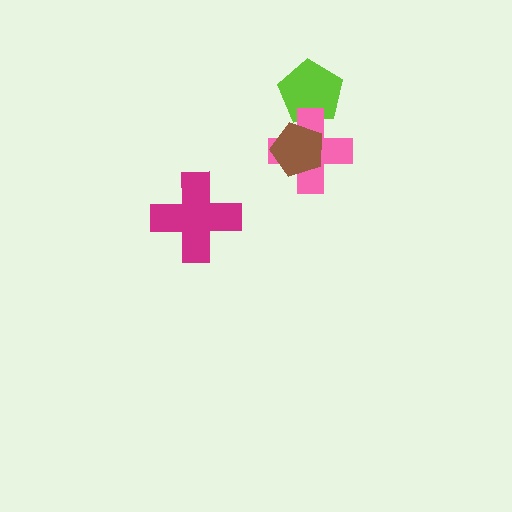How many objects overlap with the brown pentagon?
1 object overlaps with the brown pentagon.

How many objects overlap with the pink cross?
2 objects overlap with the pink cross.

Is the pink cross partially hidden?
Yes, it is partially covered by another shape.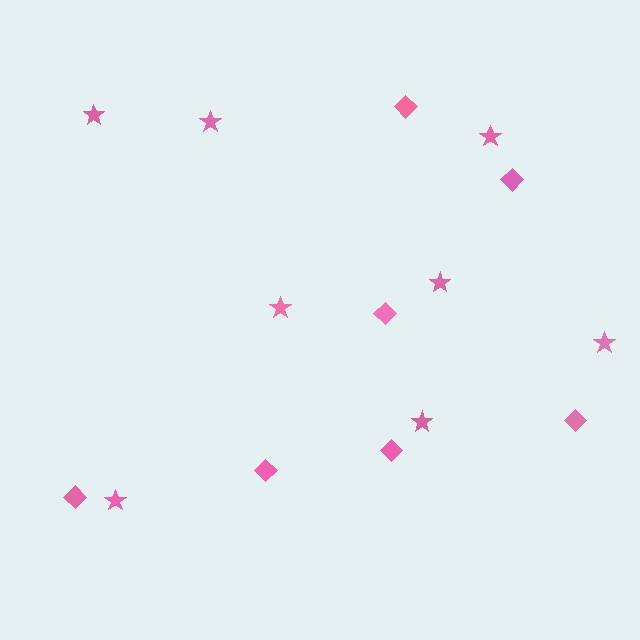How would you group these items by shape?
There are 2 groups: one group of diamonds (7) and one group of stars (8).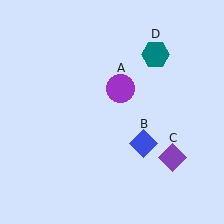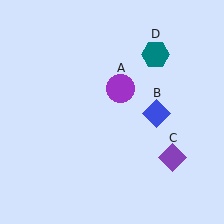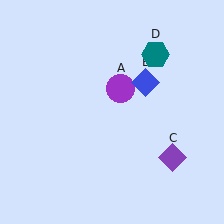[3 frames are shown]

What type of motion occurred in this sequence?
The blue diamond (object B) rotated counterclockwise around the center of the scene.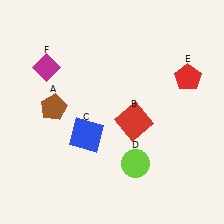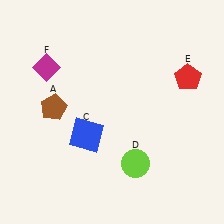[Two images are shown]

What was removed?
The red square (B) was removed in Image 2.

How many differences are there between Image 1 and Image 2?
There is 1 difference between the two images.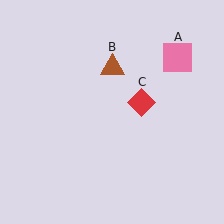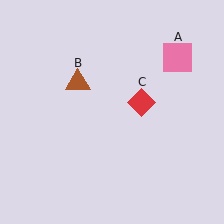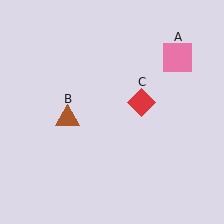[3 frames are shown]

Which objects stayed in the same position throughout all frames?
Pink square (object A) and red diamond (object C) remained stationary.